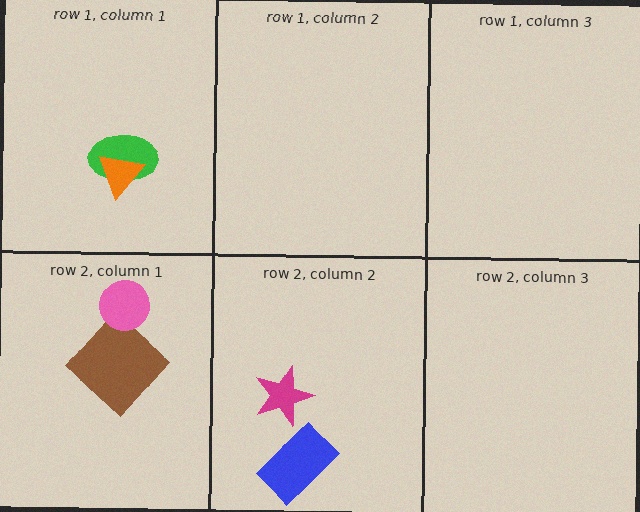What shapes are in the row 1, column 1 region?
The green ellipse, the orange triangle.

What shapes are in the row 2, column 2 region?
The blue rectangle, the magenta star.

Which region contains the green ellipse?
The row 1, column 1 region.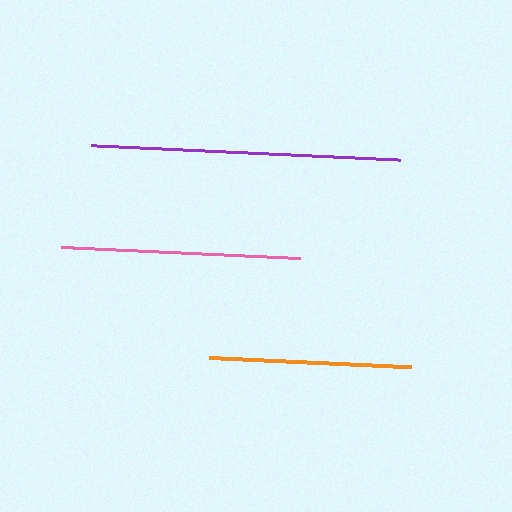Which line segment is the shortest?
The orange line is the shortest at approximately 202 pixels.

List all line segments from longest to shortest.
From longest to shortest: purple, pink, orange.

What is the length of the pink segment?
The pink segment is approximately 239 pixels long.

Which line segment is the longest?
The purple line is the longest at approximately 308 pixels.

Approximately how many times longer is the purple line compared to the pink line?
The purple line is approximately 1.3 times the length of the pink line.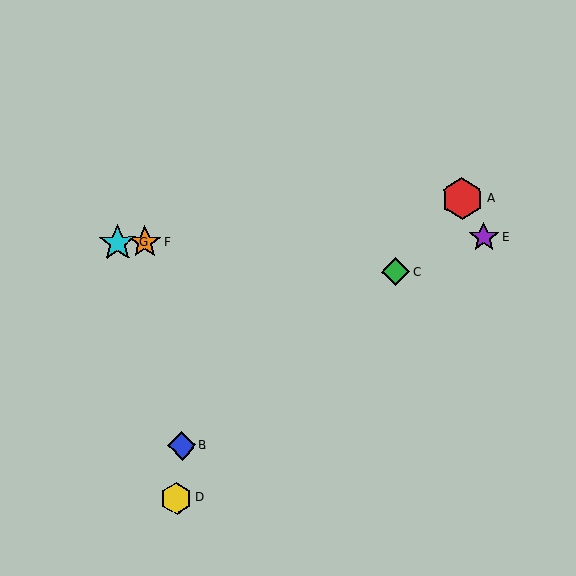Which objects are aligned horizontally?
Objects E, F, G are aligned horizontally.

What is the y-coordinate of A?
Object A is at y≈199.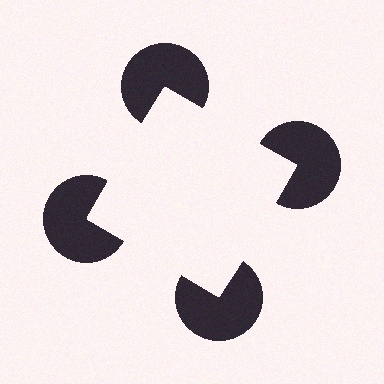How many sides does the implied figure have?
4 sides.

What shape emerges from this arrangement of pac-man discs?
An illusory square — its edges are inferred from the aligned wedge cuts in the pac-man discs, not physically drawn.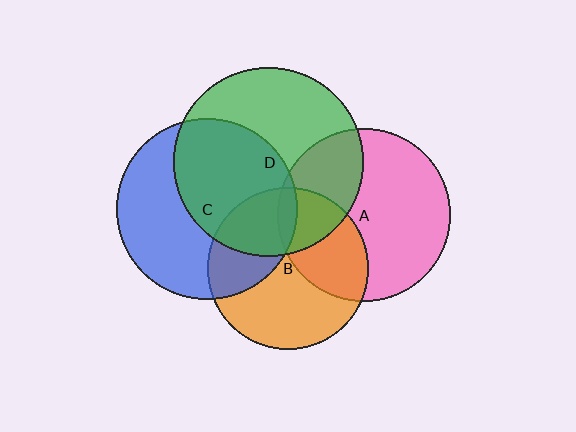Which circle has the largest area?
Circle D (green).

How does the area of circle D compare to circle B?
Approximately 1.4 times.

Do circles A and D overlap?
Yes.